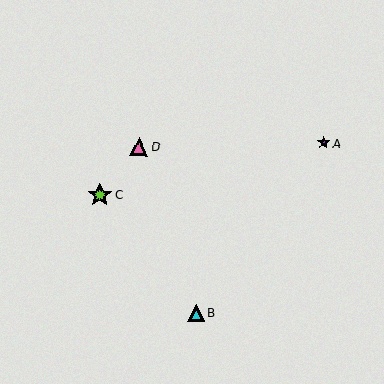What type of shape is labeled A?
Shape A is a purple star.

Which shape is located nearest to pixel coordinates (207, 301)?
The cyan triangle (labeled B) at (196, 313) is nearest to that location.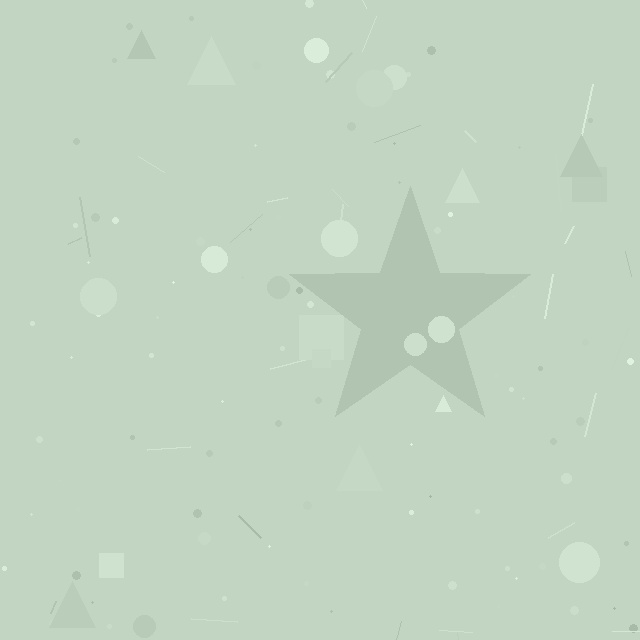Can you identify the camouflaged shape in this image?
The camouflaged shape is a star.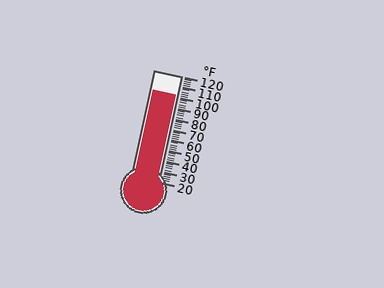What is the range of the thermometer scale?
The thermometer scale ranges from 20°F to 120°F.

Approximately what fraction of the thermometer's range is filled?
The thermometer is filled to approximately 80% of its range.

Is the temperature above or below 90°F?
The temperature is above 90°F.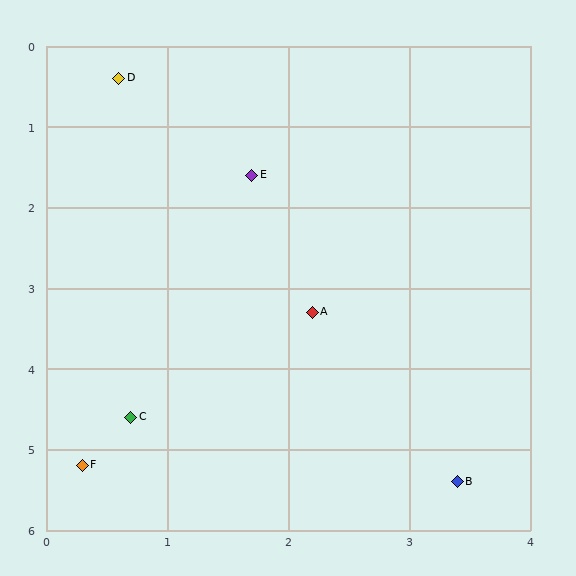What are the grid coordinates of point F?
Point F is at approximately (0.3, 5.2).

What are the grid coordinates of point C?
Point C is at approximately (0.7, 4.6).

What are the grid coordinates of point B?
Point B is at approximately (3.4, 5.4).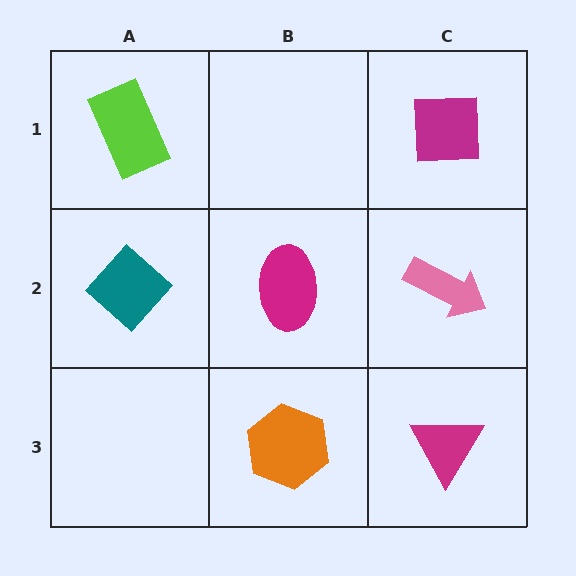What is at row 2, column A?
A teal diamond.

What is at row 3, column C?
A magenta triangle.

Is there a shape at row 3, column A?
No, that cell is empty.